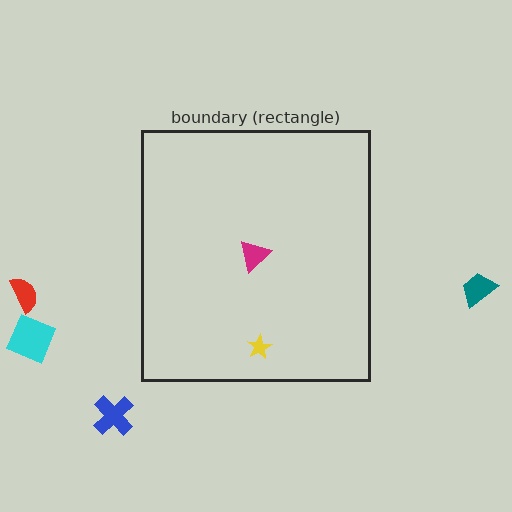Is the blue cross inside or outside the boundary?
Outside.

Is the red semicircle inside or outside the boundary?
Outside.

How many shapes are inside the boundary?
2 inside, 4 outside.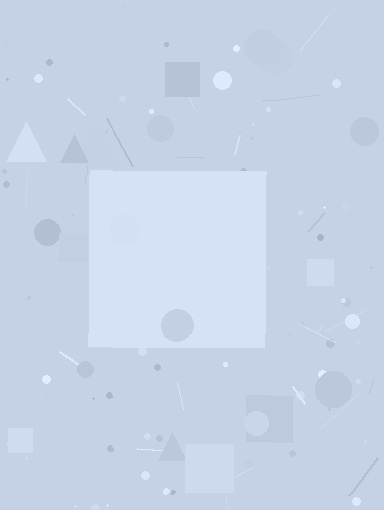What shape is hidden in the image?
A square is hidden in the image.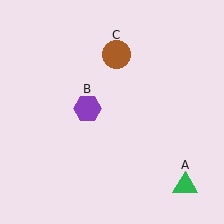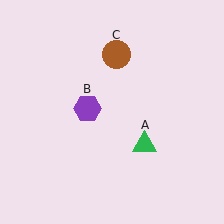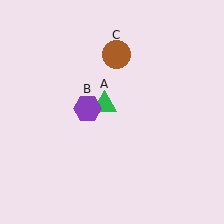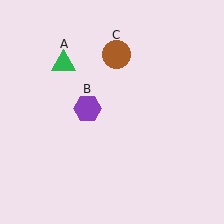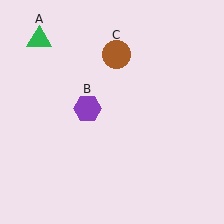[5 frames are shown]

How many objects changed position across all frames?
1 object changed position: green triangle (object A).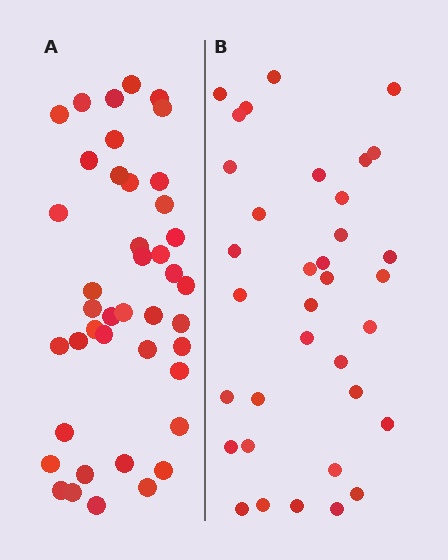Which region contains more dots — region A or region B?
Region A (the left region) has more dots.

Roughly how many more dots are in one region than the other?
Region A has roughly 8 or so more dots than region B.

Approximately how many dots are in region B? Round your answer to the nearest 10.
About 40 dots. (The exact count is 35, which rounds to 40.)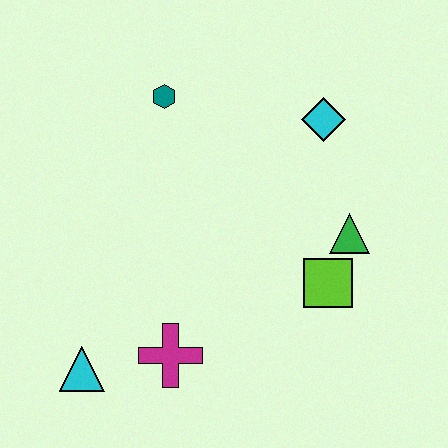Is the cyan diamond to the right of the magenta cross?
Yes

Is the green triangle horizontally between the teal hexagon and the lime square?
No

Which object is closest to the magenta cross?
The cyan triangle is closest to the magenta cross.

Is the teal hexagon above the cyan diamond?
Yes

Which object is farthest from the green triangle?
The cyan triangle is farthest from the green triangle.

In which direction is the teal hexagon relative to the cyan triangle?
The teal hexagon is above the cyan triangle.